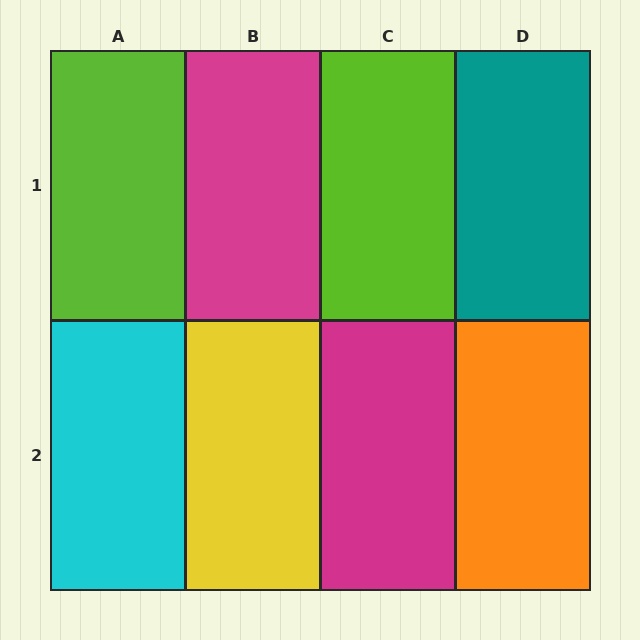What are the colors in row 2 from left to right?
Cyan, yellow, magenta, orange.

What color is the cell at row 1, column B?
Magenta.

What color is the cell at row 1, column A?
Lime.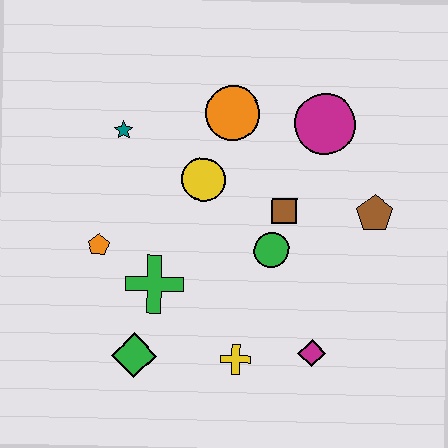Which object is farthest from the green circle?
The teal star is farthest from the green circle.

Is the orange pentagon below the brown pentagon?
Yes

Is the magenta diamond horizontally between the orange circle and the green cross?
No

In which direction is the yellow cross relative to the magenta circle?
The yellow cross is below the magenta circle.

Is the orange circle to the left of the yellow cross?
Yes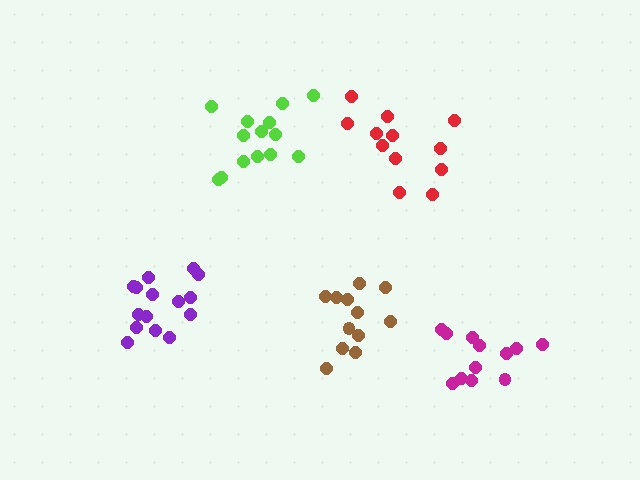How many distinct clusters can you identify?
There are 5 distinct clusters.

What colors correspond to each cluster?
The clusters are colored: purple, lime, red, brown, magenta.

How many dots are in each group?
Group 1: 15 dots, Group 2: 14 dots, Group 3: 12 dots, Group 4: 12 dots, Group 5: 12 dots (65 total).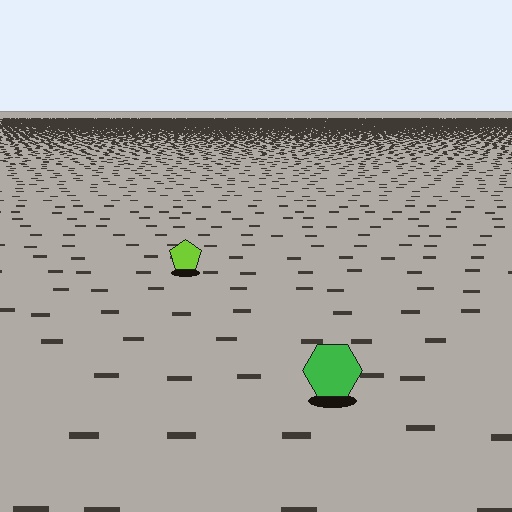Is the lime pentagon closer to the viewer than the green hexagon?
No. The green hexagon is closer — you can tell from the texture gradient: the ground texture is coarser near it.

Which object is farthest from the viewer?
The lime pentagon is farthest from the viewer. It appears smaller and the ground texture around it is denser.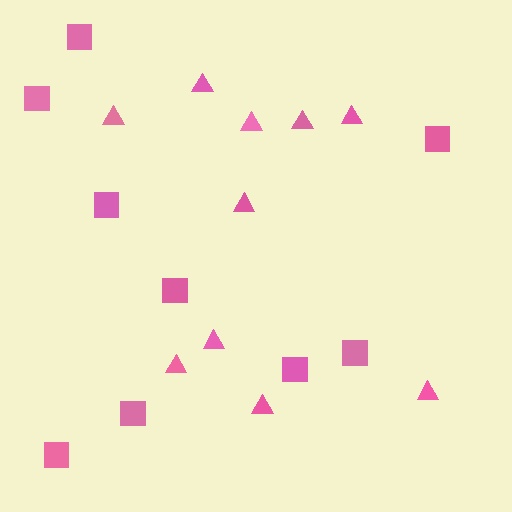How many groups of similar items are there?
There are 2 groups: one group of triangles (10) and one group of squares (9).